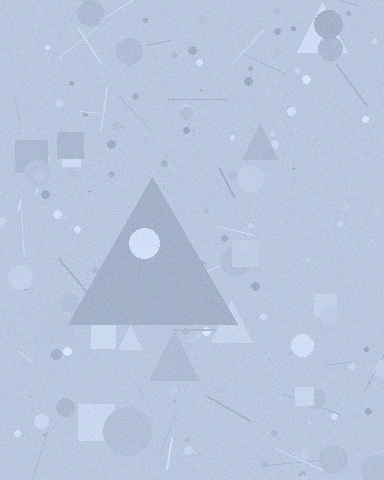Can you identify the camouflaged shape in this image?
The camouflaged shape is a triangle.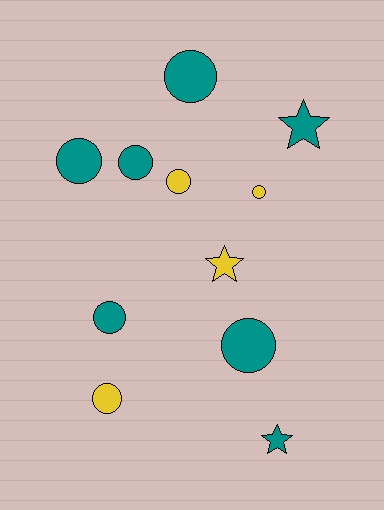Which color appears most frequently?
Teal, with 7 objects.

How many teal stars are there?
There are 2 teal stars.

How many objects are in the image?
There are 11 objects.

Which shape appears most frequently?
Circle, with 8 objects.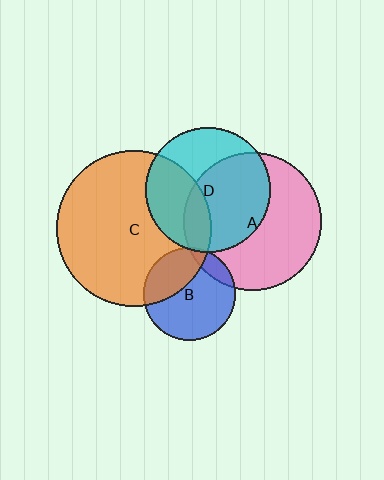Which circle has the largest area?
Circle C (orange).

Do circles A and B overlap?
Yes.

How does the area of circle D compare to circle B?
Approximately 1.8 times.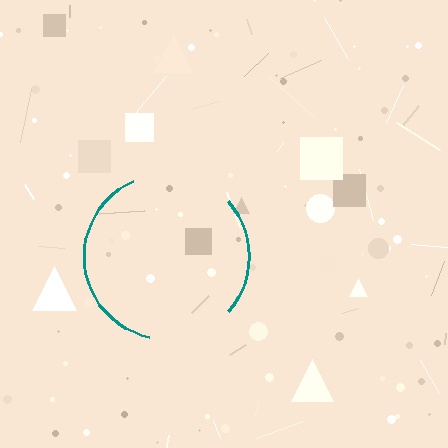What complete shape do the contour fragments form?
The contour fragments form a circle.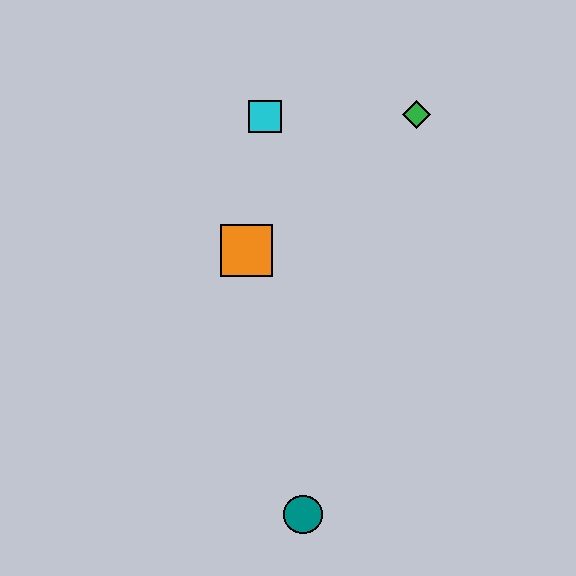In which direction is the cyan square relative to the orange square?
The cyan square is above the orange square.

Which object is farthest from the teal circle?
The green diamond is farthest from the teal circle.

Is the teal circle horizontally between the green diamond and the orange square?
Yes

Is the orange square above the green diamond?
No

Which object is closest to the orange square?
The cyan square is closest to the orange square.